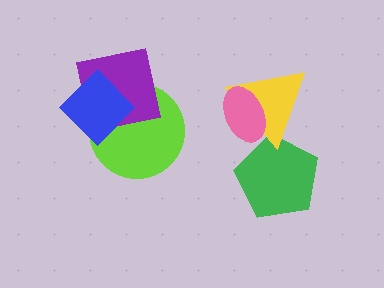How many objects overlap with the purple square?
2 objects overlap with the purple square.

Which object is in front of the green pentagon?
The yellow triangle is in front of the green pentagon.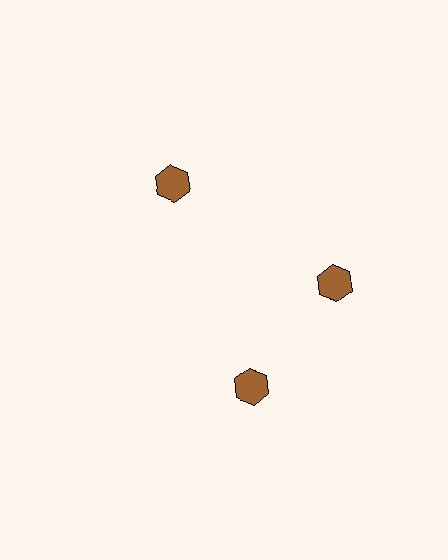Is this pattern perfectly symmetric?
No. The 3 brown hexagons are arranged in a ring, but one element near the 7 o'clock position is rotated out of alignment along the ring, breaking the 3-fold rotational symmetry.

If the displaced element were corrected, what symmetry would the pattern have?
It would have 3-fold rotational symmetry — the pattern would map onto itself every 120 degrees.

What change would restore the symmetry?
The symmetry would be restored by rotating it back into even spacing with its neighbors so that all 3 hexagons sit at equal angles and equal distance from the center.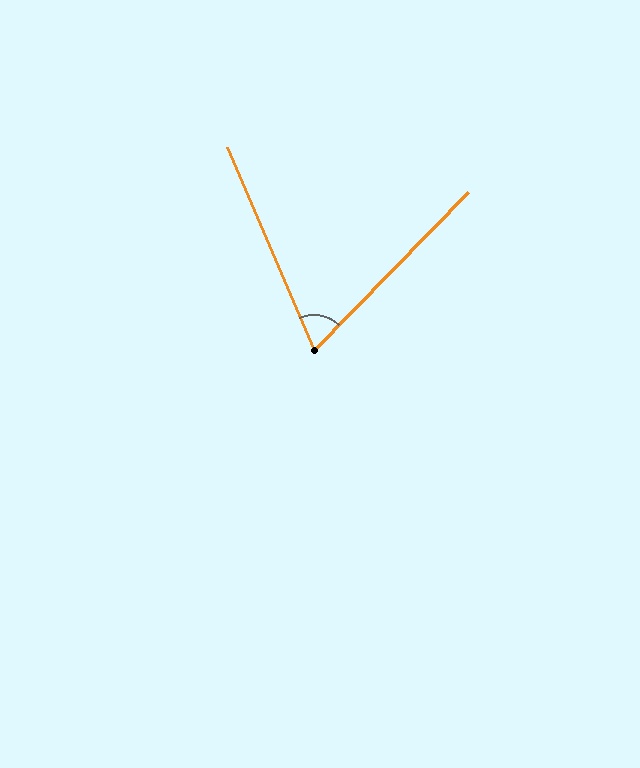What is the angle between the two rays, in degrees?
Approximately 67 degrees.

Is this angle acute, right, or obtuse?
It is acute.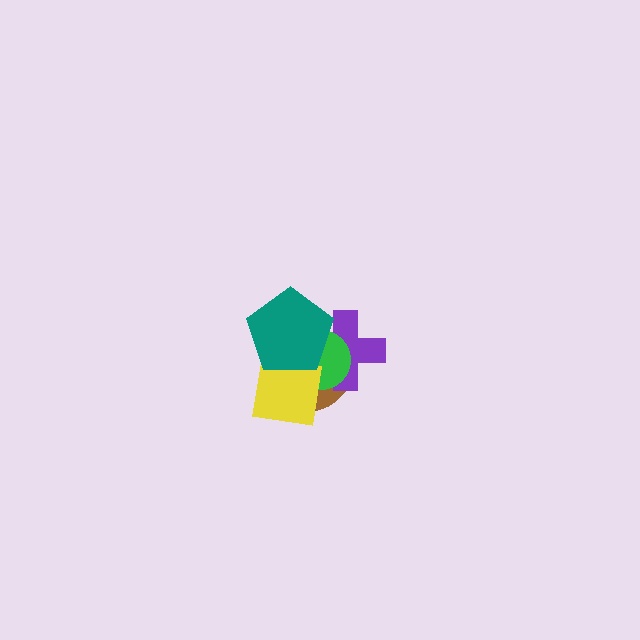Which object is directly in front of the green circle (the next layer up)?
The yellow square is directly in front of the green circle.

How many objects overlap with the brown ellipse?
4 objects overlap with the brown ellipse.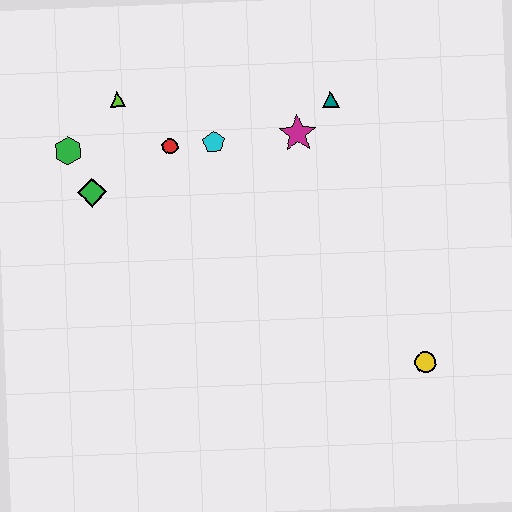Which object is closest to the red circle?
The cyan pentagon is closest to the red circle.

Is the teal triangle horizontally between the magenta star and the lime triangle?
No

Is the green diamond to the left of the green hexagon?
No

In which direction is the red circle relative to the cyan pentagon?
The red circle is to the left of the cyan pentagon.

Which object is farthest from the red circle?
The yellow circle is farthest from the red circle.